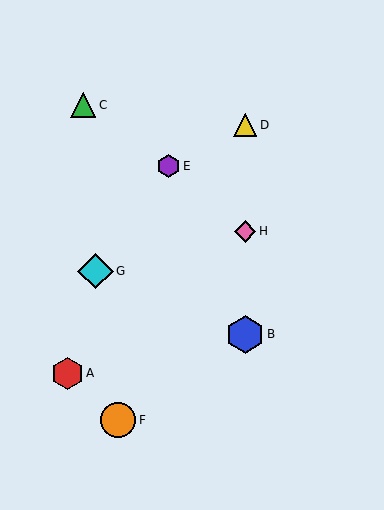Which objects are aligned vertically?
Objects B, D, H are aligned vertically.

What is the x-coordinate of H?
Object H is at x≈245.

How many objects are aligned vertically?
3 objects (B, D, H) are aligned vertically.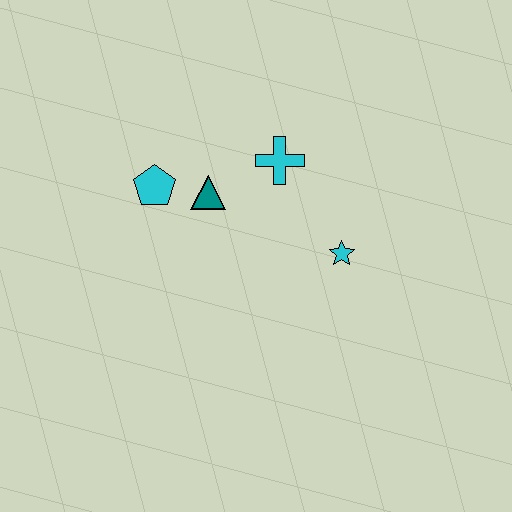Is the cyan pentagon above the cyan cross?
No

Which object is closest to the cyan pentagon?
The teal triangle is closest to the cyan pentagon.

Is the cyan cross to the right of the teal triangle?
Yes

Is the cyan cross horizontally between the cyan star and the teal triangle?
Yes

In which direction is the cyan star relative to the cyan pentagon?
The cyan star is to the right of the cyan pentagon.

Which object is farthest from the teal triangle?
The cyan star is farthest from the teal triangle.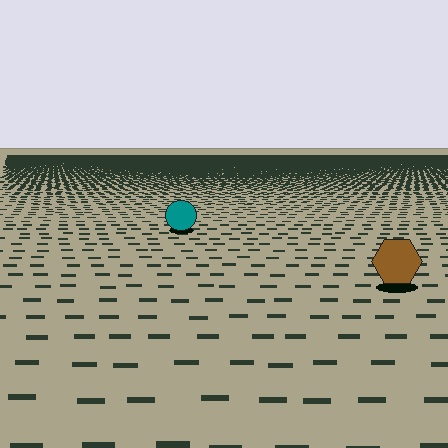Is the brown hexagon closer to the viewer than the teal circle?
Yes. The brown hexagon is closer — you can tell from the texture gradient: the ground texture is coarser near it.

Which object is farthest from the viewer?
The teal circle is farthest from the viewer. It appears smaller and the ground texture around it is denser.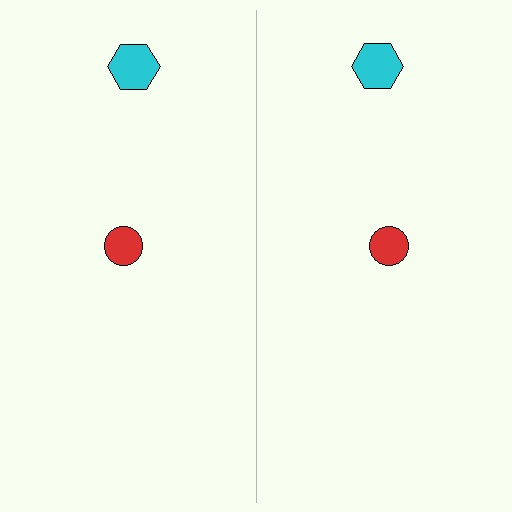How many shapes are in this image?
There are 4 shapes in this image.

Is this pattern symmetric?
Yes, this pattern has bilateral (reflection) symmetry.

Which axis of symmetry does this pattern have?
The pattern has a vertical axis of symmetry running through the center of the image.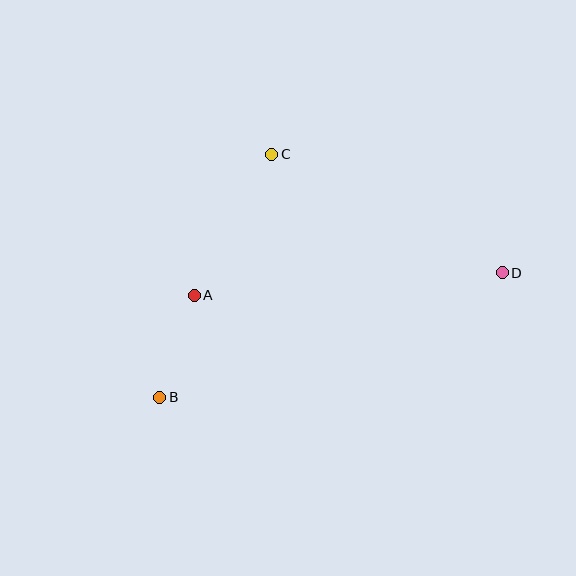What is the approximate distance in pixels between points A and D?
The distance between A and D is approximately 309 pixels.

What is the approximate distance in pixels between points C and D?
The distance between C and D is approximately 259 pixels.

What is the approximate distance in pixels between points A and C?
The distance between A and C is approximately 161 pixels.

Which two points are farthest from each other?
Points B and D are farthest from each other.